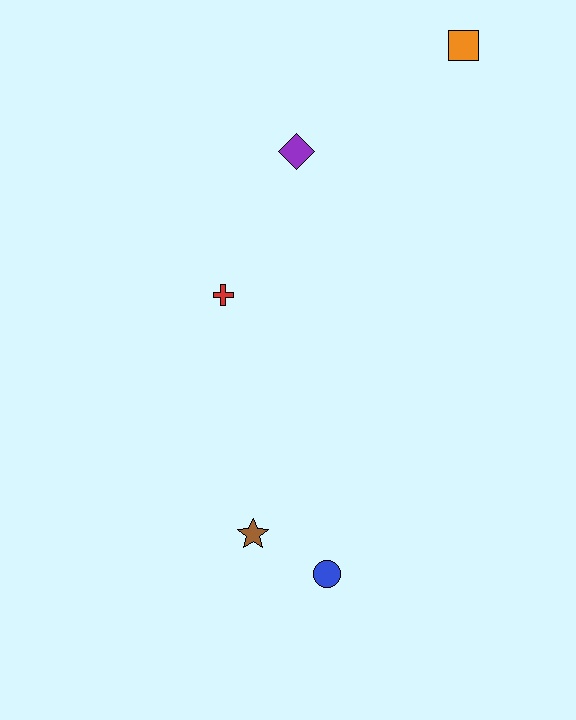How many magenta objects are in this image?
There are no magenta objects.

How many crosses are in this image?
There is 1 cross.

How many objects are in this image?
There are 5 objects.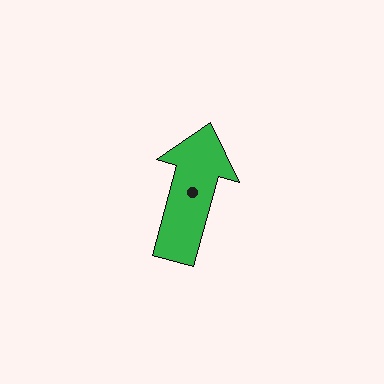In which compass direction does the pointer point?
North.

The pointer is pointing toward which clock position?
Roughly 1 o'clock.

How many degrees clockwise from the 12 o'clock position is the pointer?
Approximately 15 degrees.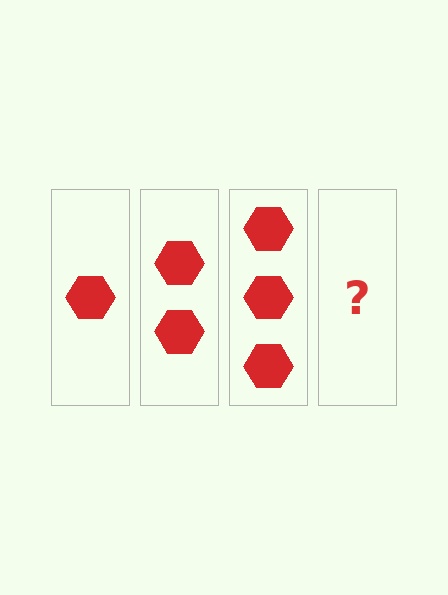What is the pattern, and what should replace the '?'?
The pattern is that each step adds one more hexagon. The '?' should be 4 hexagons.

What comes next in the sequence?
The next element should be 4 hexagons.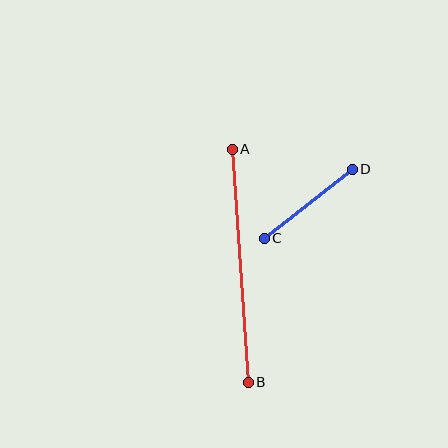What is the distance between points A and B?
The distance is approximately 233 pixels.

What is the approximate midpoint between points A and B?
The midpoint is at approximately (240, 266) pixels.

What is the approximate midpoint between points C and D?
The midpoint is at approximately (308, 204) pixels.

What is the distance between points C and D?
The distance is approximately 112 pixels.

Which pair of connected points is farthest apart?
Points A and B are farthest apart.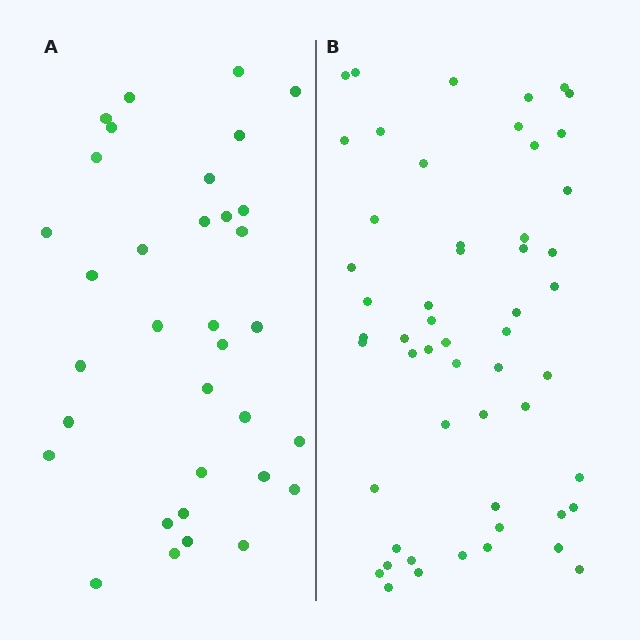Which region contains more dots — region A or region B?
Region B (the right region) has more dots.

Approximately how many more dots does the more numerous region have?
Region B has approximately 20 more dots than region A.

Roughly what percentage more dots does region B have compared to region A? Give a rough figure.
About 60% more.